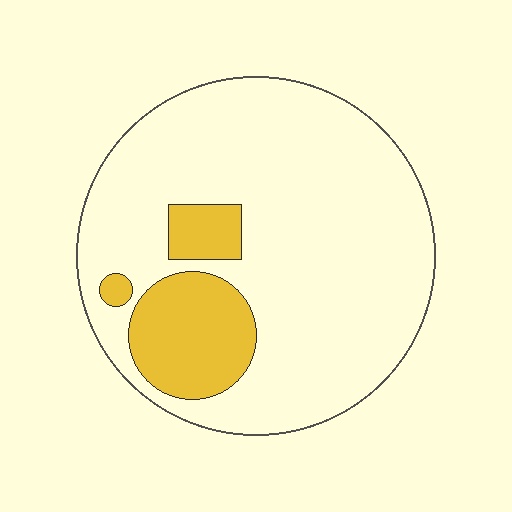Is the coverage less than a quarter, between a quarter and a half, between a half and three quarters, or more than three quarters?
Less than a quarter.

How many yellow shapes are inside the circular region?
3.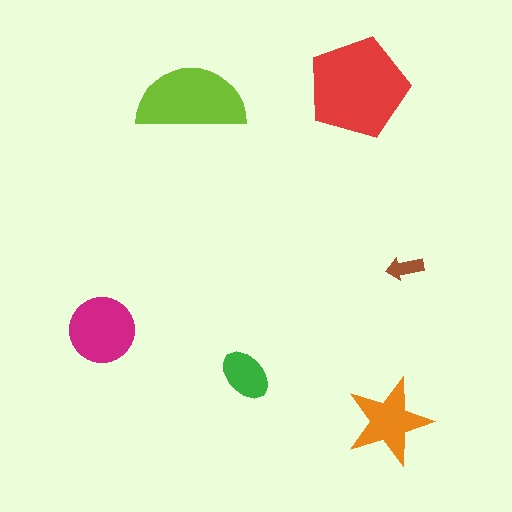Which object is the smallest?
The brown arrow.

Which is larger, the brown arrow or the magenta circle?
The magenta circle.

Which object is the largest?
The red pentagon.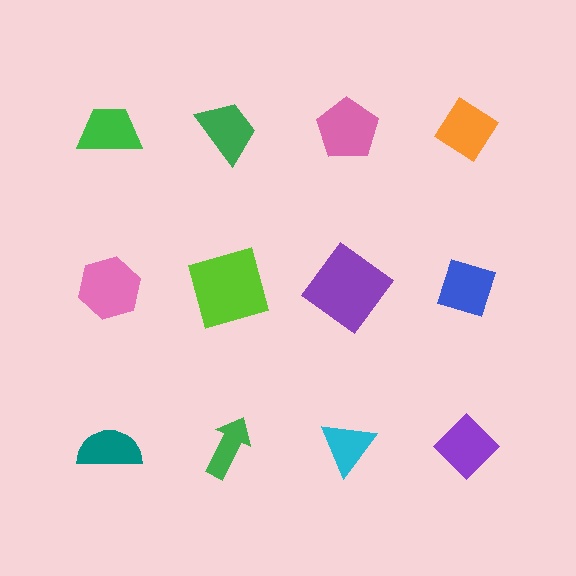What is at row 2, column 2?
A lime square.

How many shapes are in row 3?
4 shapes.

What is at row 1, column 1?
A green trapezoid.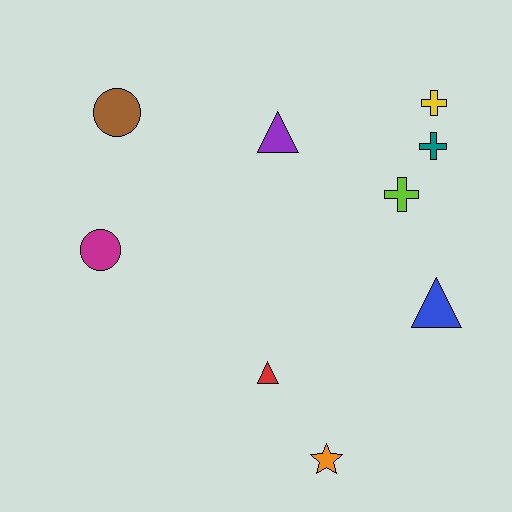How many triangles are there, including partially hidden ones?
There are 3 triangles.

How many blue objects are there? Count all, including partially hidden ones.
There is 1 blue object.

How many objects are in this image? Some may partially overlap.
There are 9 objects.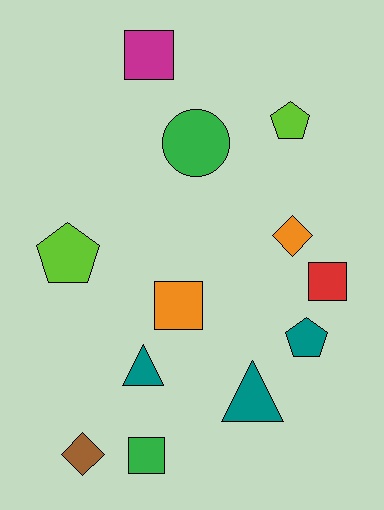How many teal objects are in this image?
There are 3 teal objects.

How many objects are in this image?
There are 12 objects.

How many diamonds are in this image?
There are 2 diamonds.